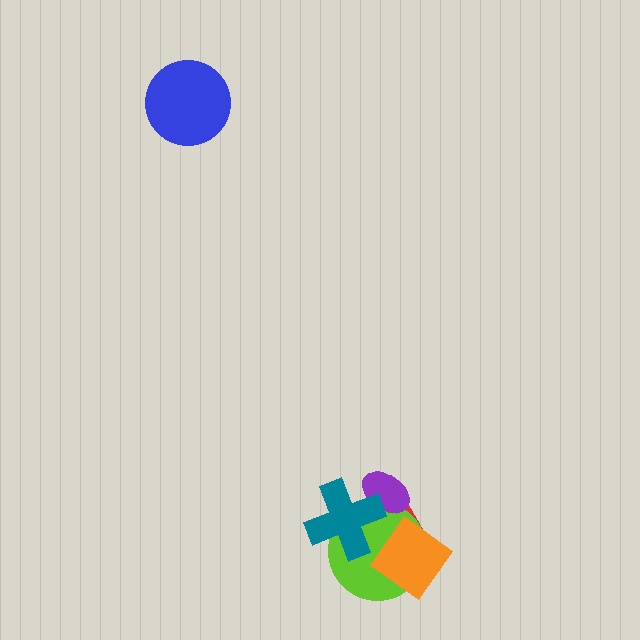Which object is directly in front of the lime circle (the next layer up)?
The orange diamond is directly in front of the lime circle.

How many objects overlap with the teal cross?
3 objects overlap with the teal cross.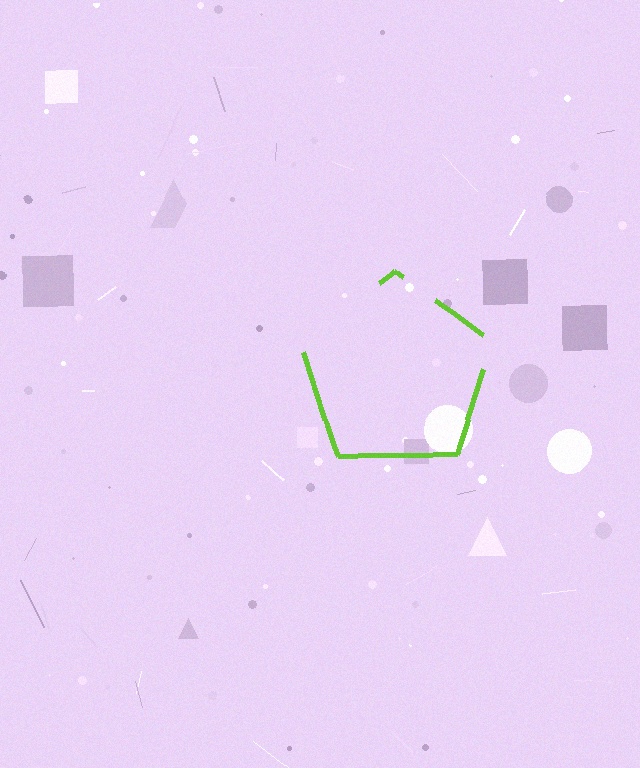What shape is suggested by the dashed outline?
The dashed outline suggests a pentagon.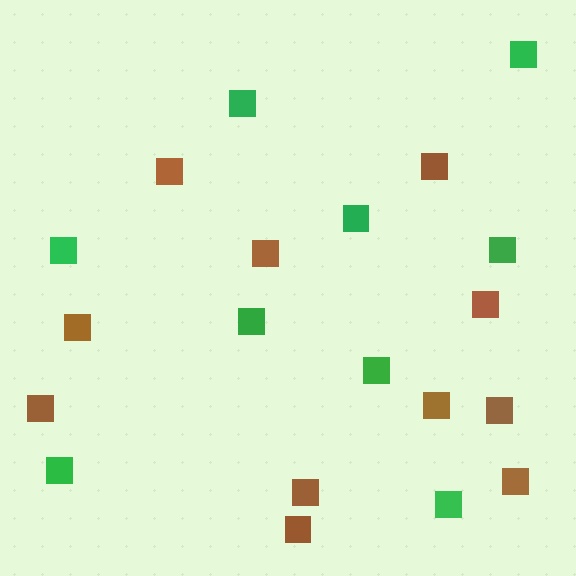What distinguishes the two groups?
There are 2 groups: one group of green squares (9) and one group of brown squares (11).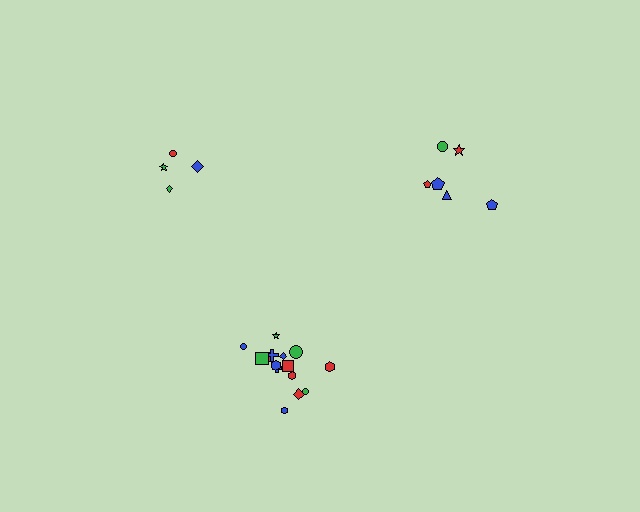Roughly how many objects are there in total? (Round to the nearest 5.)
Roughly 25 objects in total.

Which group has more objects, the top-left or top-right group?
The top-right group.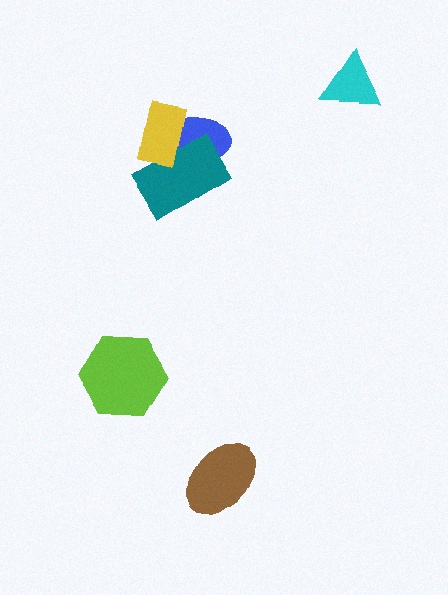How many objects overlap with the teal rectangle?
2 objects overlap with the teal rectangle.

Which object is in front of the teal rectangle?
The yellow rectangle is in front of the teal rectangle.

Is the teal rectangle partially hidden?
Yes, it is partially covered by another shape.